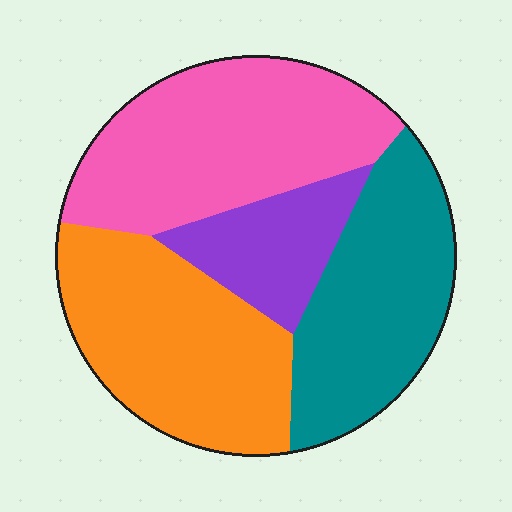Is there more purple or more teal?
Teal.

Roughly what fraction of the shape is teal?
Teal covers about 25% of the shape.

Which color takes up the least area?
Purple, at roughly 15%.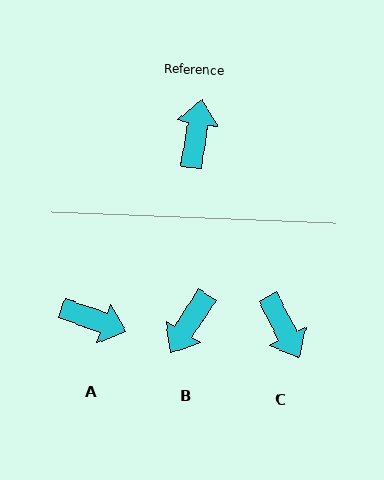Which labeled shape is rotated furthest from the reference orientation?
B, about 156 degrees away.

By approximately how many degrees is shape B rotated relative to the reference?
Approximately 156 degrees counter-clockwise.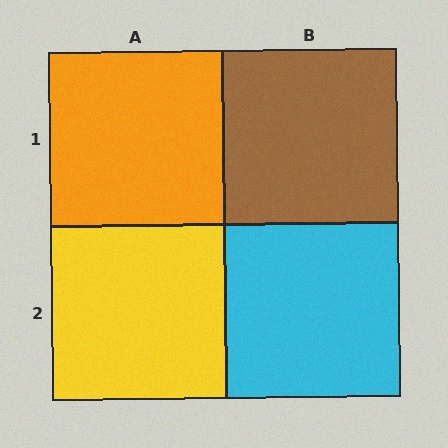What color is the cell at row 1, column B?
Brown.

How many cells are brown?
1 cell is brown.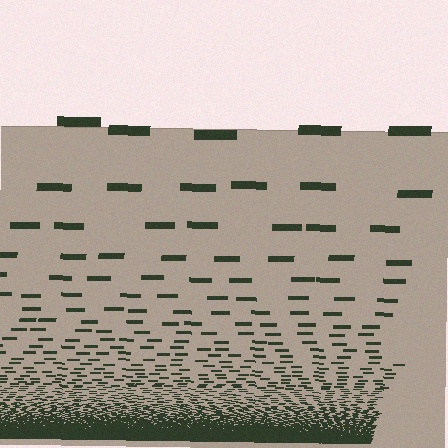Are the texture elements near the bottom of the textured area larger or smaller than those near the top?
Smaller. The gradient is inverted — elements near the bottom are smaller and denser.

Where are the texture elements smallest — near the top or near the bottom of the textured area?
Near the bottom.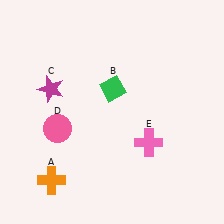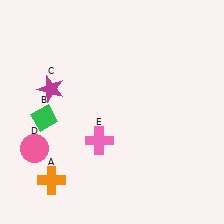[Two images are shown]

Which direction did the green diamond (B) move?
The green diamond (B) moved left.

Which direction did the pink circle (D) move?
The pink circle (D) moved left.